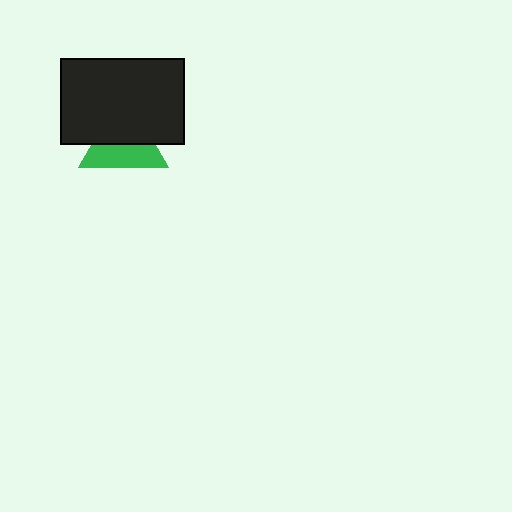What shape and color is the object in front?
The object in front is a black rectangle.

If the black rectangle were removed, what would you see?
You would see the complete green triangle.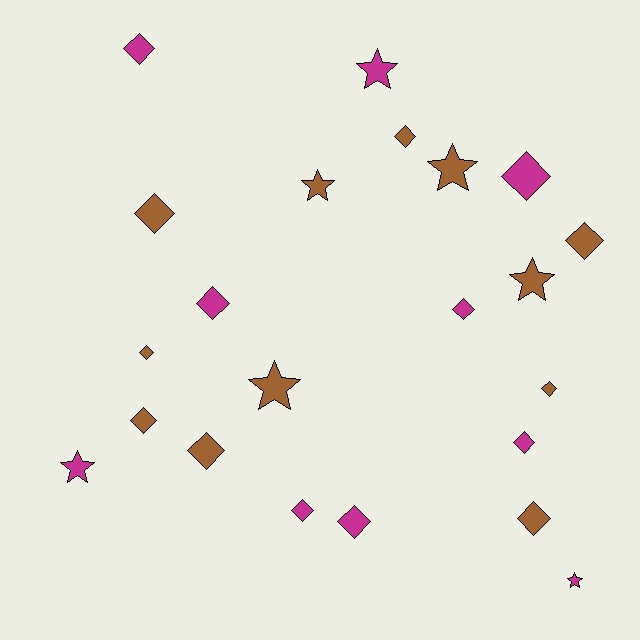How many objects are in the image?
There are 22 objects.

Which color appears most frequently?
Brown, with 12 objects.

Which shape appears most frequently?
Diamond, with 15 objects.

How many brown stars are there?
There are 4 brown stars.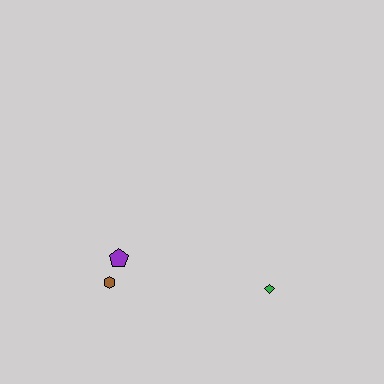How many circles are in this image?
There are no circles.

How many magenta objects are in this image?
There are no magenta objects.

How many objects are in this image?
There are 3 objects.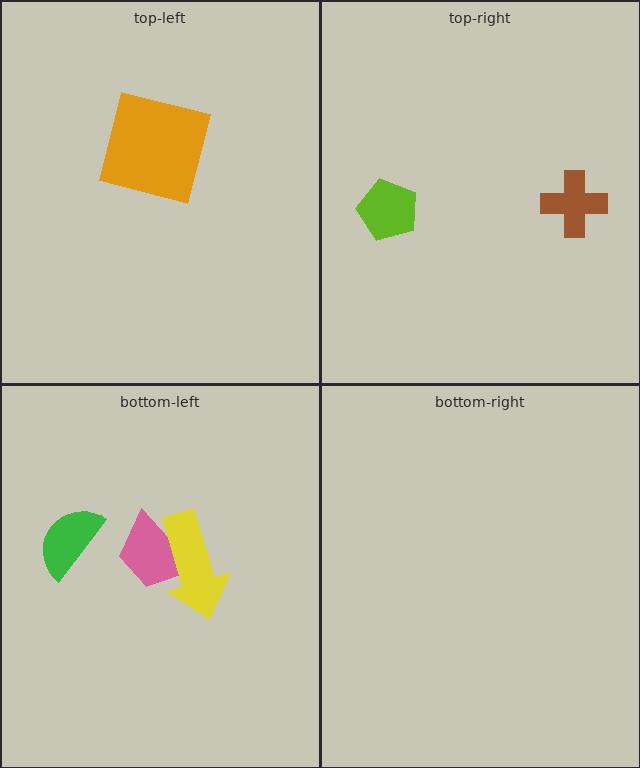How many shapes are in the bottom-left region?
3.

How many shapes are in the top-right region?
2.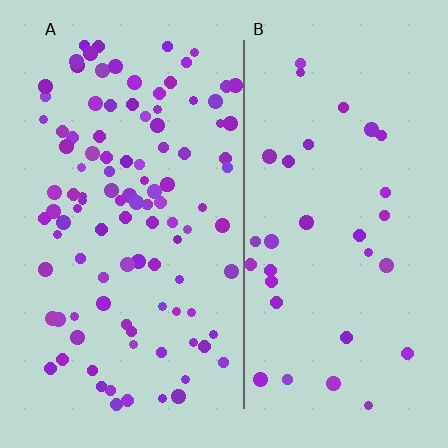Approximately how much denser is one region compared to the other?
Approximately 3.1× — region A over region B.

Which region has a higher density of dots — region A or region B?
A (the left).